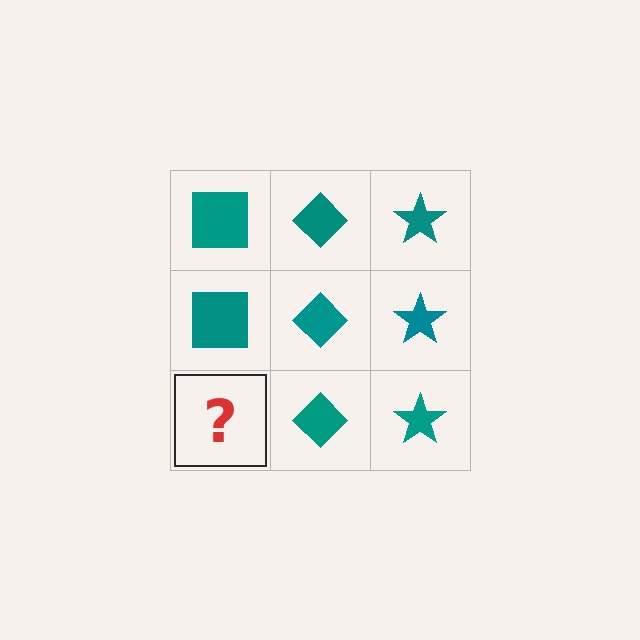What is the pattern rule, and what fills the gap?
The rule is that each column has a consistent shape. The gap should be filled with a teal square.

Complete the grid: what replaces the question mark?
The question mark should be replaced with a teal square.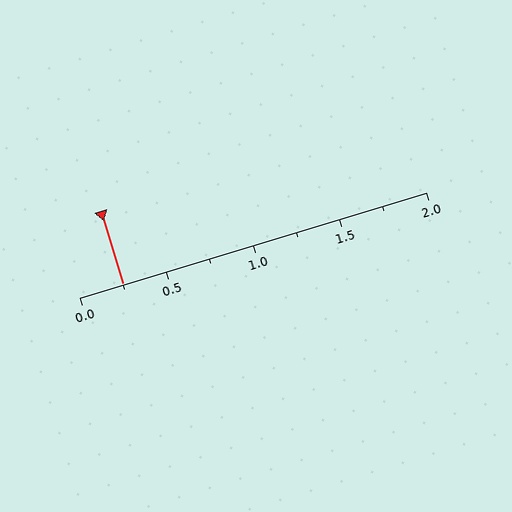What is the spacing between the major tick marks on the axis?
The major ticks are spaced 0.5 apart.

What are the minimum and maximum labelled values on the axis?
The axis runs from 0.0 to 2.0.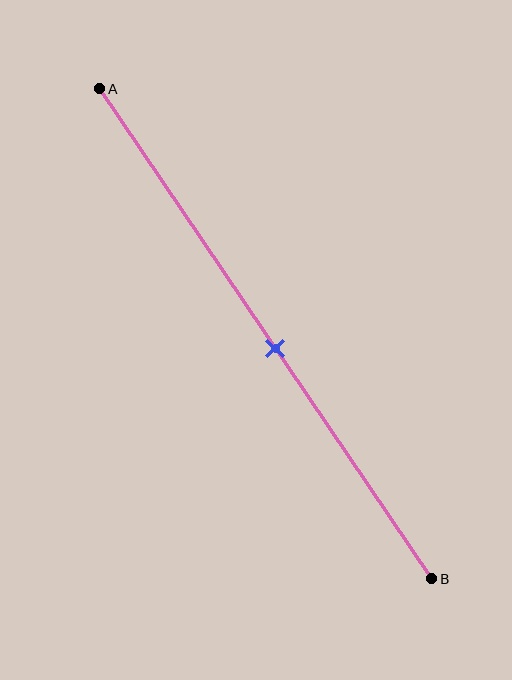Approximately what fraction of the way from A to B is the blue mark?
The blue mark is approximately 55% of the way from A to B.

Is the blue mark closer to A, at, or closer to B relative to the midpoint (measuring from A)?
The blue mark is approximately at the midpoint of segment AB.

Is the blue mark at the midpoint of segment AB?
Yes, the mark is approximately at the midpoint.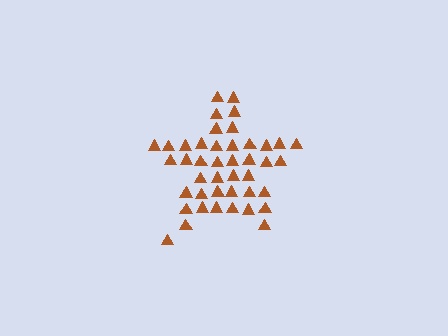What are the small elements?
The small elements are triangles.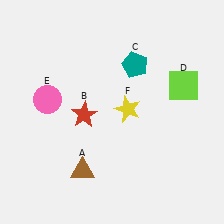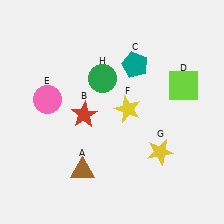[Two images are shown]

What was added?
A yellow star (G), a green circle (H) were added in Image 2.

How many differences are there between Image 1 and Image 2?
There are 2 differences between the two images.